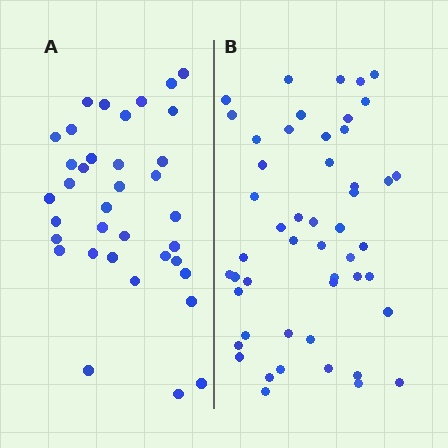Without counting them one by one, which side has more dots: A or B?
Region B (the right region) has more dots.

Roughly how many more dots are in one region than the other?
Region B has approximately 15 more dots than region A.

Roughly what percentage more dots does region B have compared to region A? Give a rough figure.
About 40% more.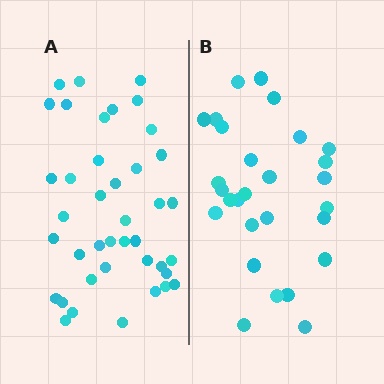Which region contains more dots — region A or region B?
Region A (the left region) has more dots.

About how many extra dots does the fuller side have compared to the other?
Region A has roughly 12 or so more dots than region B.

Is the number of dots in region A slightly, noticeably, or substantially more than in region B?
Region A has noticeably more, but not dramatically so. The ratio is roughly 1.4 to 1.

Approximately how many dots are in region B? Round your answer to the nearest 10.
About 30 dots. (The exact count is 28, which rounds to 30.)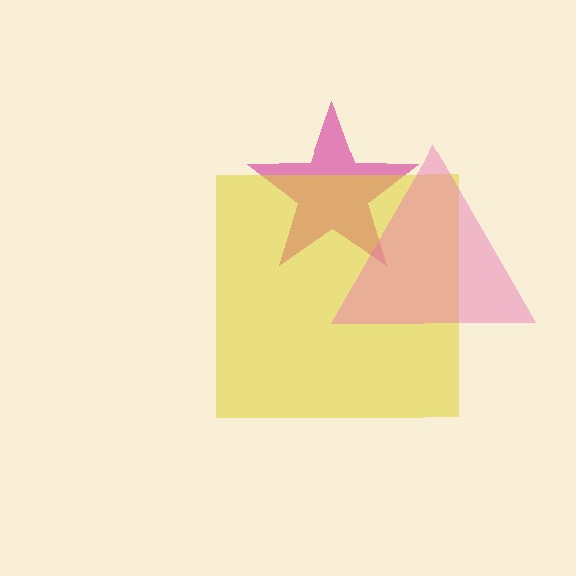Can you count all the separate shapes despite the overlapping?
Yes, there are 3 separate shapes.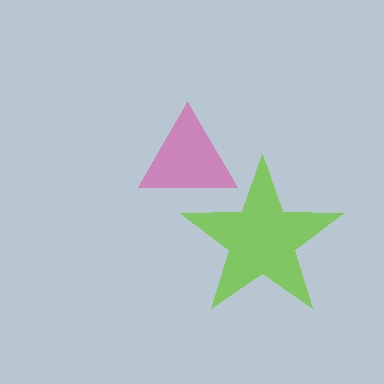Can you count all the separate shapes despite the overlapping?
Yes, there are 2 separate shapes.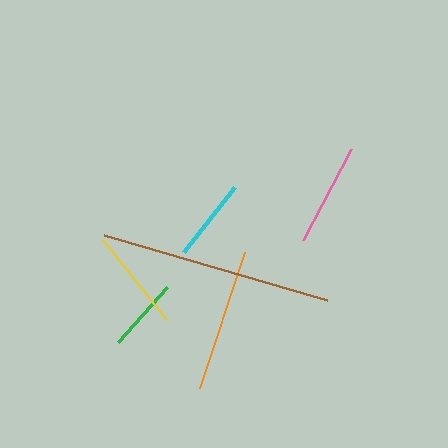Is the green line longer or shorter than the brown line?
The brown line is longer than the green line.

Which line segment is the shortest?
The green line is the shortest at approximately 73 pixels.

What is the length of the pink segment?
The pink segment is approximately 102 pixels long.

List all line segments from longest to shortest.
From longest to shortest: brown, orange, pink, yellow, cyan, green.